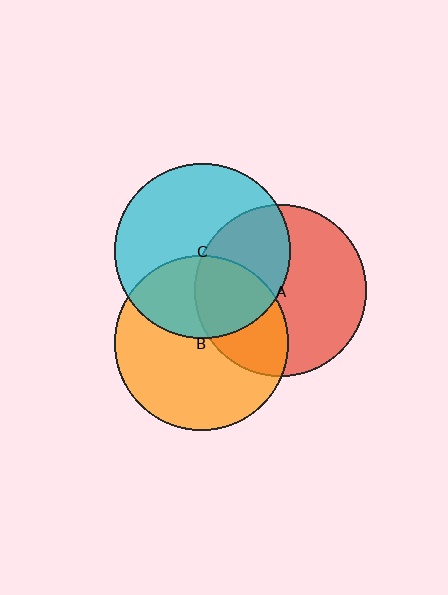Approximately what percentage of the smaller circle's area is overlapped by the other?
Approximately 40%.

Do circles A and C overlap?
Yes.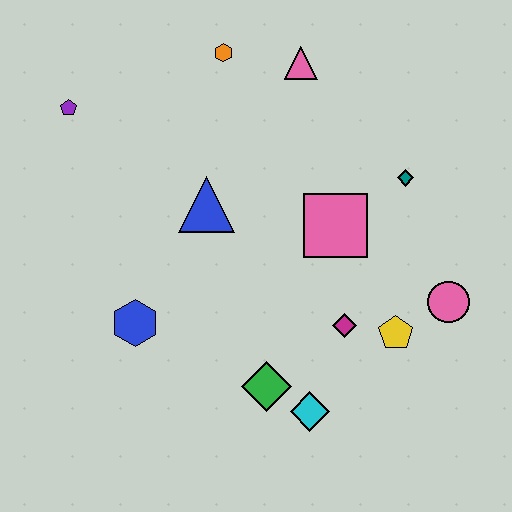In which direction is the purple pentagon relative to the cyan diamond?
The purple pentagon is above the cyan diamond.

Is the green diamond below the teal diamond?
Yes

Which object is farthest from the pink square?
The purple pentagon is farthest from the pink square.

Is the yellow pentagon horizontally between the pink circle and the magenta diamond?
Yes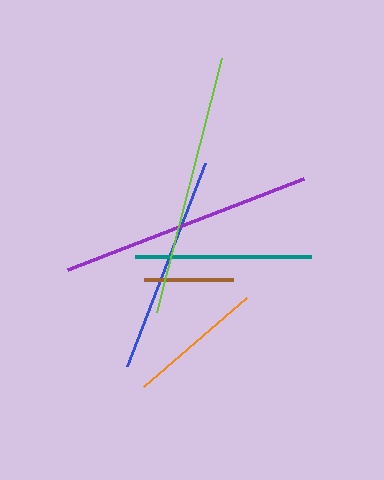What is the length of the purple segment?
The purple segment is approximately 254 pixels long.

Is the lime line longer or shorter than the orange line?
The lime line is longer than the orange line.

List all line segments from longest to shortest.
From longest to shortest: lime, purple, blue, teal, orange, brown.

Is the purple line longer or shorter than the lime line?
The lime line is longer than the purple line.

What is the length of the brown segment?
The brown segment is approximately 89 pixels long.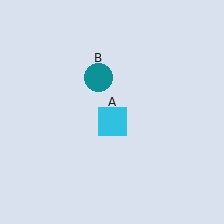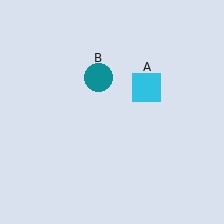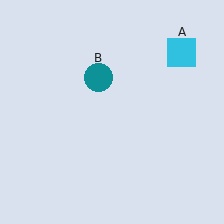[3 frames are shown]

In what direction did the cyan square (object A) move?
The cyan square (object A) moved up and to the right.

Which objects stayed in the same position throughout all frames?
Teal circle (object B) remained stationary.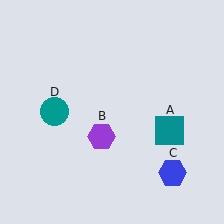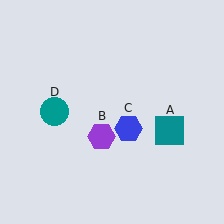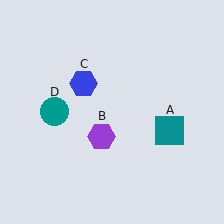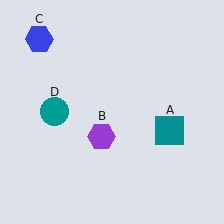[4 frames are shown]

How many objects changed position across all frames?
1 object changed position: blue hexagon (object C).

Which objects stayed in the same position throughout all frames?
Teal square (object A) and purple hexagon (object B) and teal circle (object D) remained stationary.